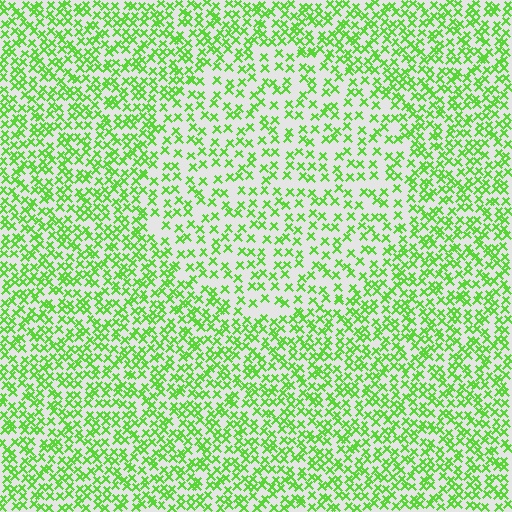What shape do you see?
I see a circle.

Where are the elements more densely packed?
The elements are more densely packed outside the circle boundary.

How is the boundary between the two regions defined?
The boundary is defined by a change in element density (approximately 1.7x ratio). All elements are the same color, size, and shape.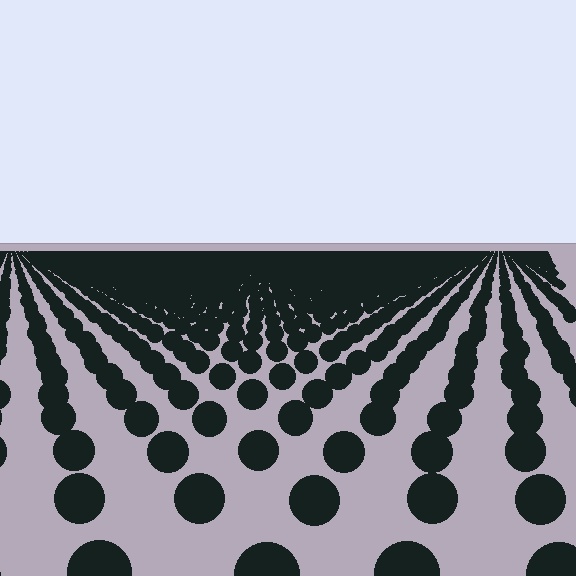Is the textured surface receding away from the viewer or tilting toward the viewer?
The surface is receding away from the viewer. Texture elements get smaller and denser toward the top.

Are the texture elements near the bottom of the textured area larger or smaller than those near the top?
Larger. Near the bottom, elements are closer to the viewer and appear at a bigger on-screen size.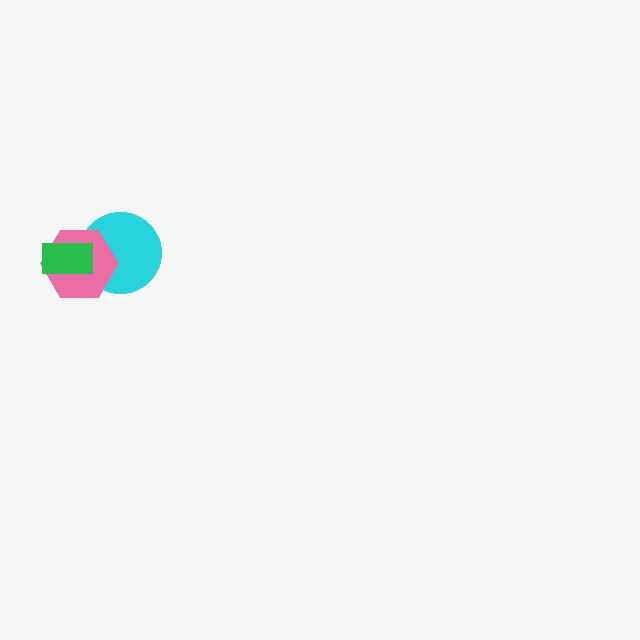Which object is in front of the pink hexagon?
The green rectangle is in front of the pink hexagon.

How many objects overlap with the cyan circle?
2 objects overlap with the cyan circle.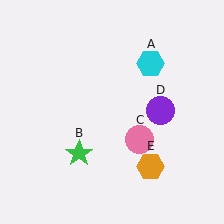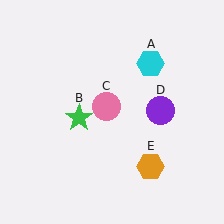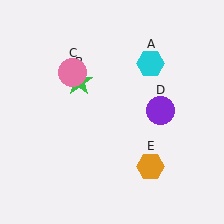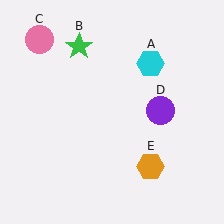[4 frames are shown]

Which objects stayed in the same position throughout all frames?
Cyan hexagon (object A) and purple circle (object D) and orange hexagon (object E) remained stationary.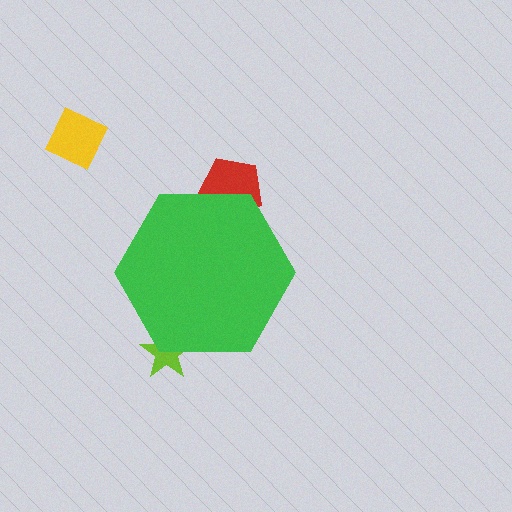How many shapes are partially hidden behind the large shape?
2 shapes are partially hidden.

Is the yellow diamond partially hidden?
No, the yellow diamond is fully visible.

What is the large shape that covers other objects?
A green hexagon.